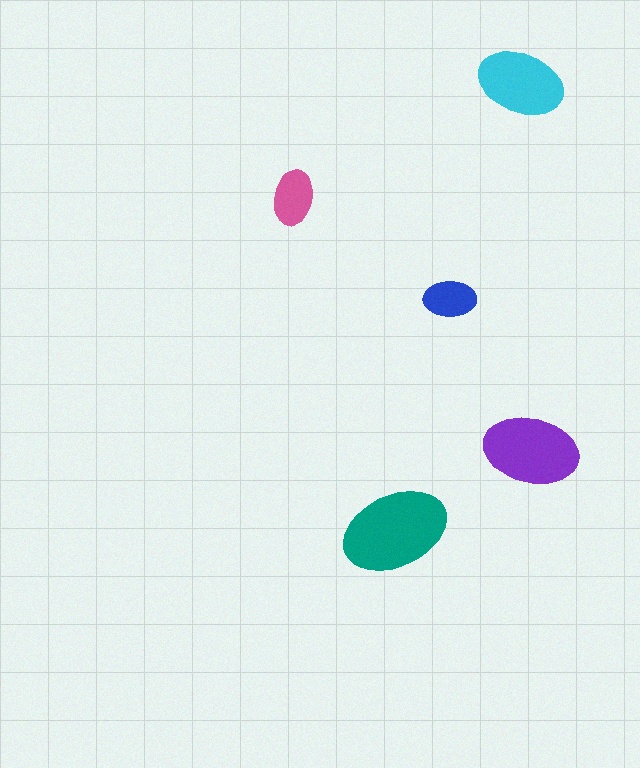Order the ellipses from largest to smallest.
the teal one, the purple one, the cyan one, the pink one, the blue one.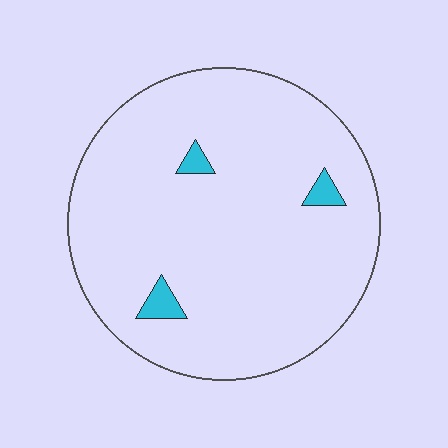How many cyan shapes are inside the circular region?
3.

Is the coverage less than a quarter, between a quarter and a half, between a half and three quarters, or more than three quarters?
Less than a quarter.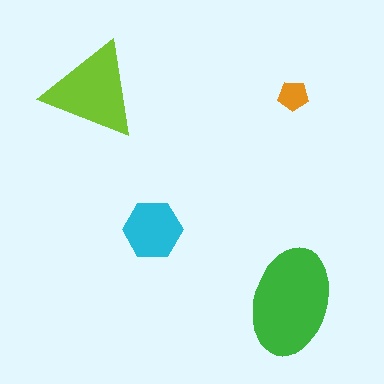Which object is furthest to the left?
The lime triangle is leftmost.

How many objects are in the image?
There are 4 objects in the image.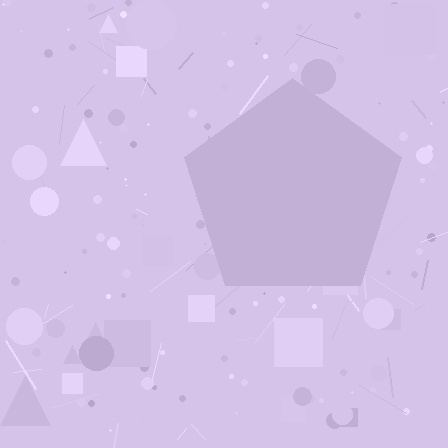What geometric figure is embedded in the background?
A pentagon is embedded in the background.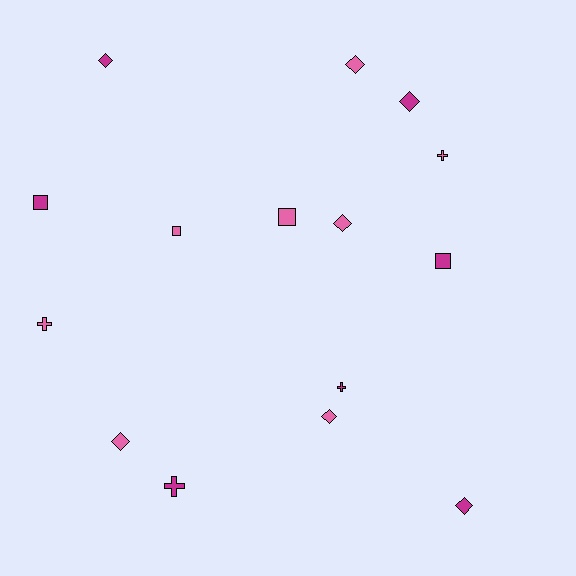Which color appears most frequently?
Pink, with 8 objects.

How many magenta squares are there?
There are 2 magenta squares.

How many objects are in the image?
There are 15 objects.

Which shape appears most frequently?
Diamond, with 7 objects.